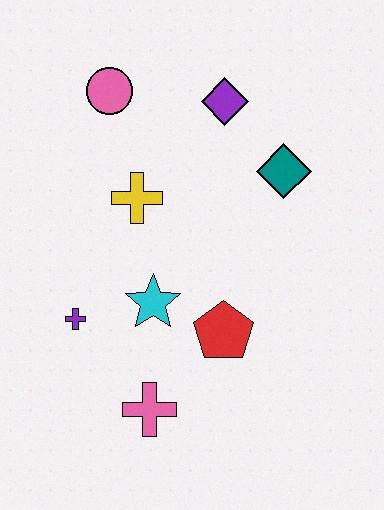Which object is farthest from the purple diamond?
The pink cross is farthest from the purple diamond.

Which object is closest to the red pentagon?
The cyan star is closest to the red pentagon.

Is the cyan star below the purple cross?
No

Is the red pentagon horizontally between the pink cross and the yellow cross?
No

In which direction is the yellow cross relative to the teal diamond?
The yellow cross is to the left of the teal diamond.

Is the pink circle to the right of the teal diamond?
No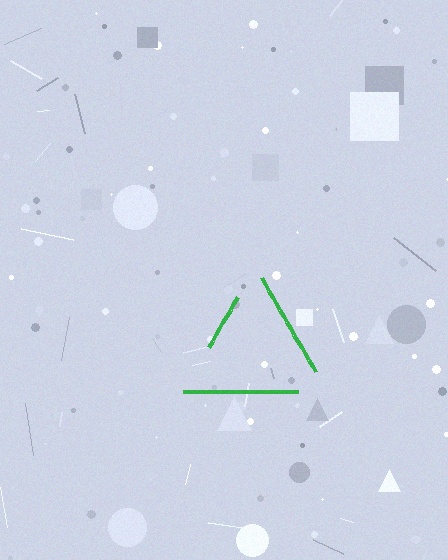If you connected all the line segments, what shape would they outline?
They would outline a triangle.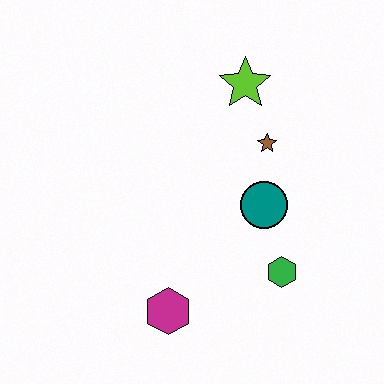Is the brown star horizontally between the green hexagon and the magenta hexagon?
Yes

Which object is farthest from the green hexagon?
The lime star is farthest from the green hexagon.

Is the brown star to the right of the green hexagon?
No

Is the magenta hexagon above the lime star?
No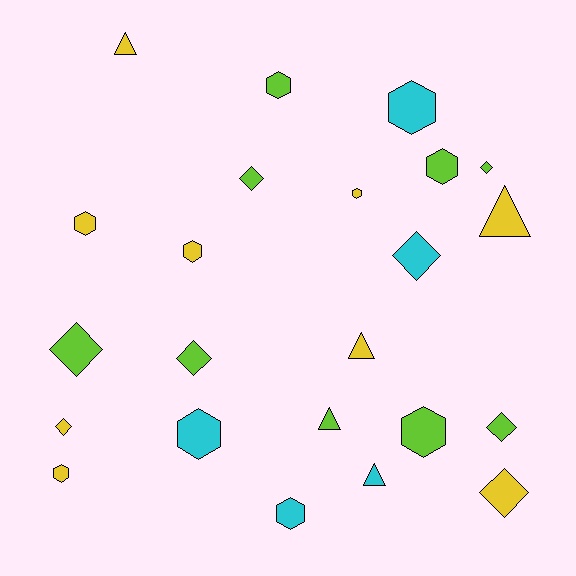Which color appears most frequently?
Lime, with 9 objects.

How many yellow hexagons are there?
There are 4 yellow hexagons.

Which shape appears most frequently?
Hexagon, with 10 objects.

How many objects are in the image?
There are 23 objects.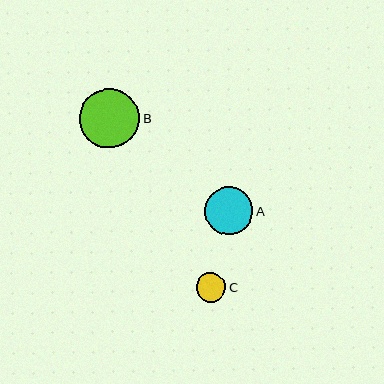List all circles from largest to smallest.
From largest to smallest: B, A, C.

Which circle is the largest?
Circle B is the largest with a size of approximately 60 pixels.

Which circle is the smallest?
Circle C is the smallest with a size of approximately 29 pixels.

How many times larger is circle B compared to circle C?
Circle B is approximately 2.0 times the size of circle C.